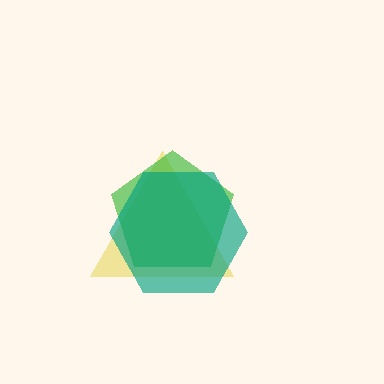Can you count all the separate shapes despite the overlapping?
Yes, there are 3 separate shapes.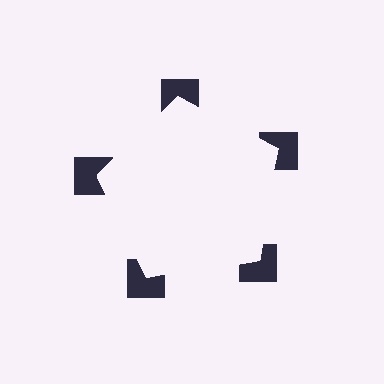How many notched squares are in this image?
There are 5 — one at each vertex of the illusory pentagon.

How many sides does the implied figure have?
5 sides.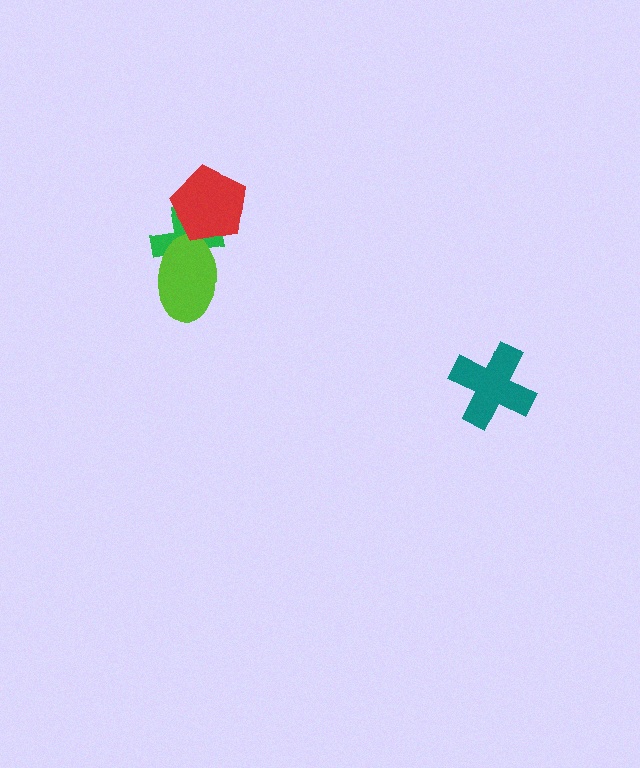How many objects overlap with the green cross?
2 objects overlap with the green cross.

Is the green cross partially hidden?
Yes, it is partially covered by another shape.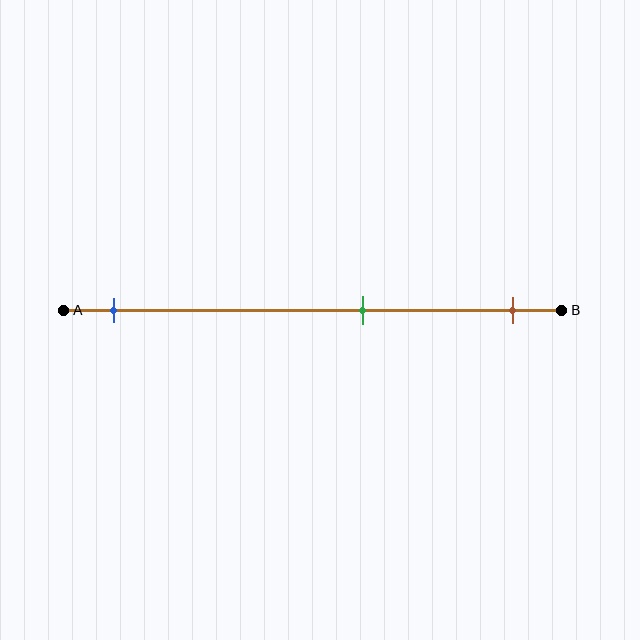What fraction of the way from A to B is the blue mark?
The blue mark is approximately 10% (0.1) of the way from A to B.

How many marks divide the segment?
There are 3 marks dividing the segment.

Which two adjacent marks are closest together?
The green and brown marks are the closest adjacent pair.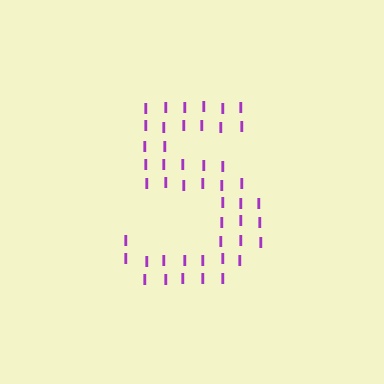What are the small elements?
The small elements are letter I's.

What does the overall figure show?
The overall figure shows the digit 5.